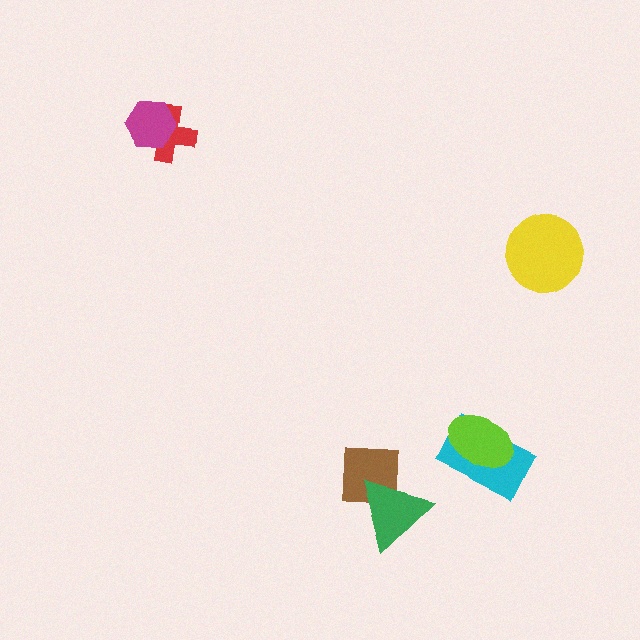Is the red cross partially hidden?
Yes, it is partially covered by another shape.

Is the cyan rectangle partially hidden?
Yes, it is partially covered by another shape.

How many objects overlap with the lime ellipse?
1 object overlaps with the lime ellipse.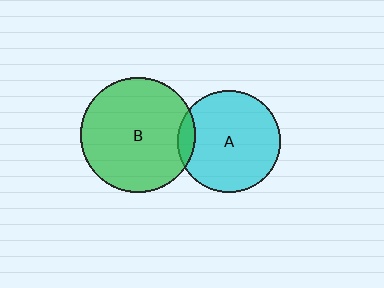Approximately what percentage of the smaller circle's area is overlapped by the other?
Approximately 10%.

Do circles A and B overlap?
Yes.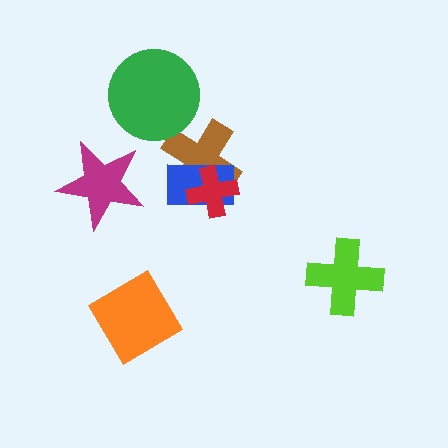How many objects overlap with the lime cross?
0 objects overlap with the lime cross.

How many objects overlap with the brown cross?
2 objects overlap with the brown cross.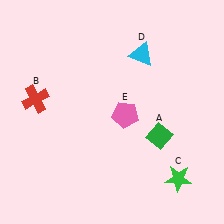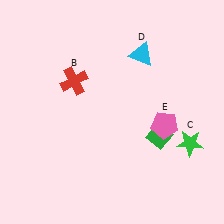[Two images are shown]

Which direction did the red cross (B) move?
The red cross (B) moved right.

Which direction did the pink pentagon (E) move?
The pink pentagon (E) moved right.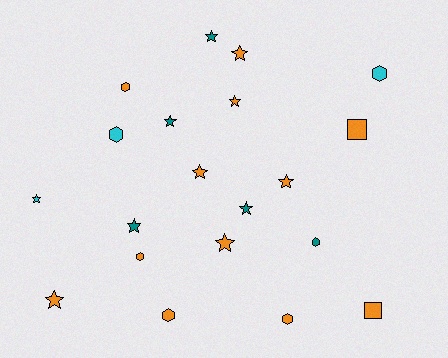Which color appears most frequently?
Orange, with 12 objects.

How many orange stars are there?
There are 6 orange stars.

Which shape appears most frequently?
Star, with 11 objects.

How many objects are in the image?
There are 20 objects.